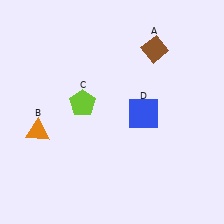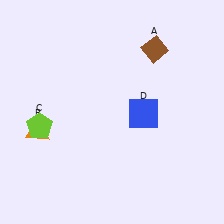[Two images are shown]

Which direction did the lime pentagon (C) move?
The lime pentagon (C) moved left.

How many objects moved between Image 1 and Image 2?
1 object moved between the two images.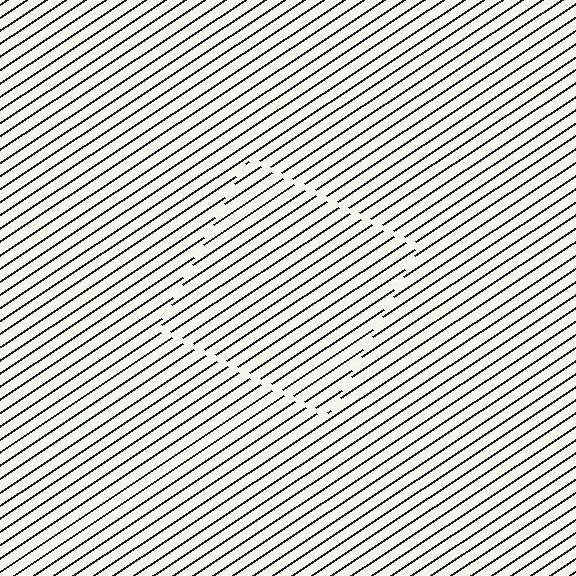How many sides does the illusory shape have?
4 sides — the line-ends trace a square.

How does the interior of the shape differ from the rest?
The interior of the shape contains the same grating, shifted by half a period — the contour is defined by the phase discontinuity where line-ends from the inner and outer gratings abut.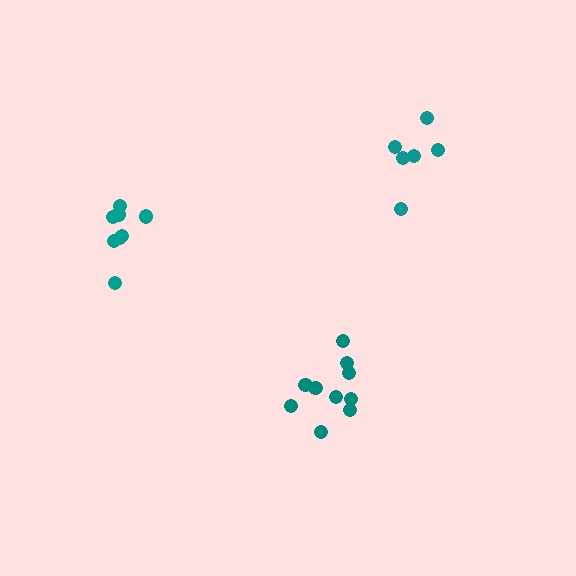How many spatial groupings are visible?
There are 3 spatial groupings.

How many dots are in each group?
Group 1: 8 dots, Group 2: 10 dots, Group 3: 6 dots (24 total).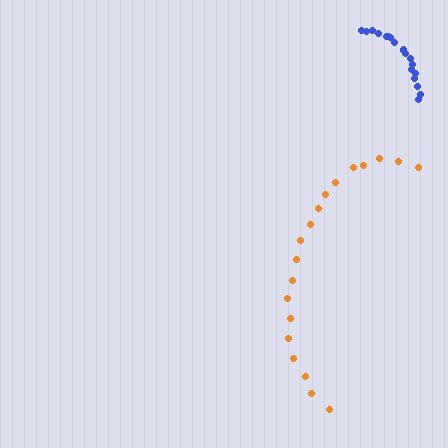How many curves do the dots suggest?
There are 2 distinct paths.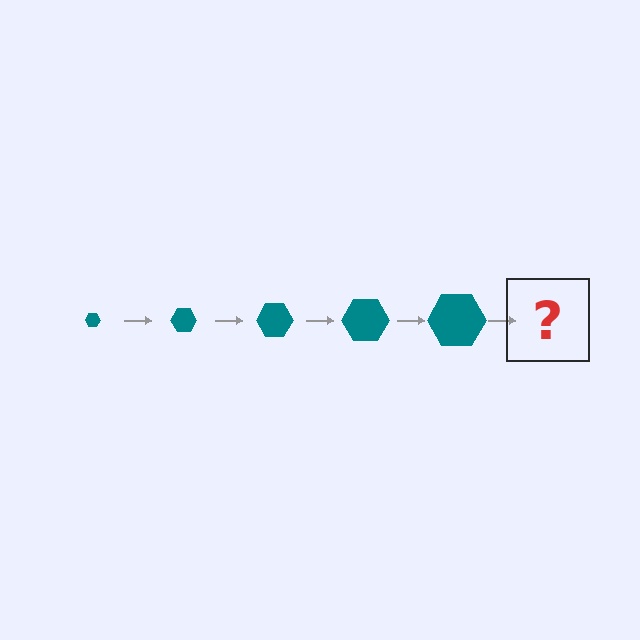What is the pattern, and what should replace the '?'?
The pattern is that the hexagon gets progressively larger each step. The '?' should be a teal hexagon, larger than the previous one.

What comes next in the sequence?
The next element should be a teal hexagon, larger than the previous one.